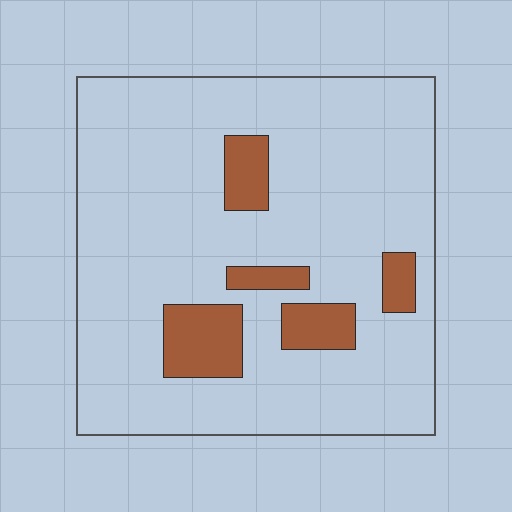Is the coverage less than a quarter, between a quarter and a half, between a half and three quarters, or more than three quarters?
Less than a quarter.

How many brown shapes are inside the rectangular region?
5.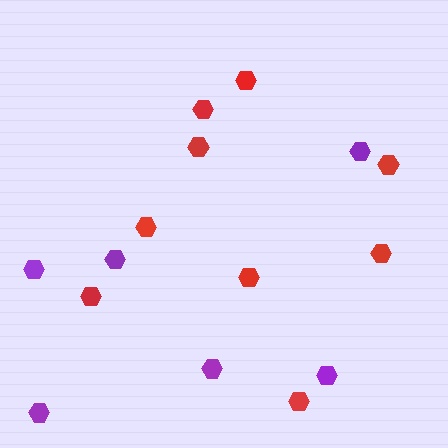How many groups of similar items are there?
There are 2 groups: one group of purple hexagons (6) and one group of red hexagons (9).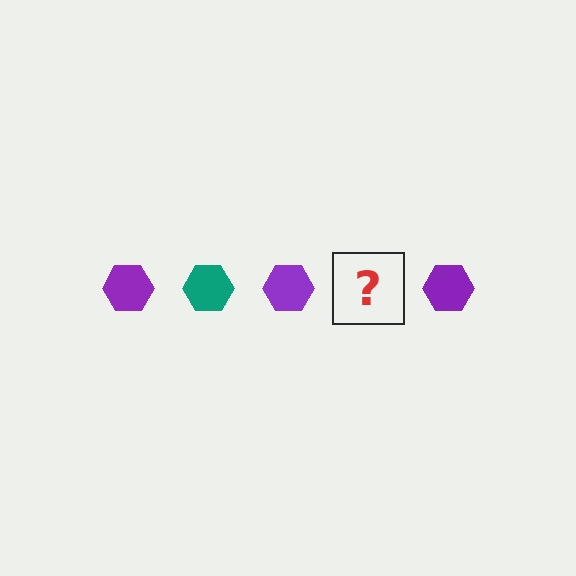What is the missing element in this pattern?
The missing element is a teal hexagon.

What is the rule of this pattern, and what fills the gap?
The rule is that the pattern cycles through purple, teal hexagons. The gap should be filled with a teal hexagon.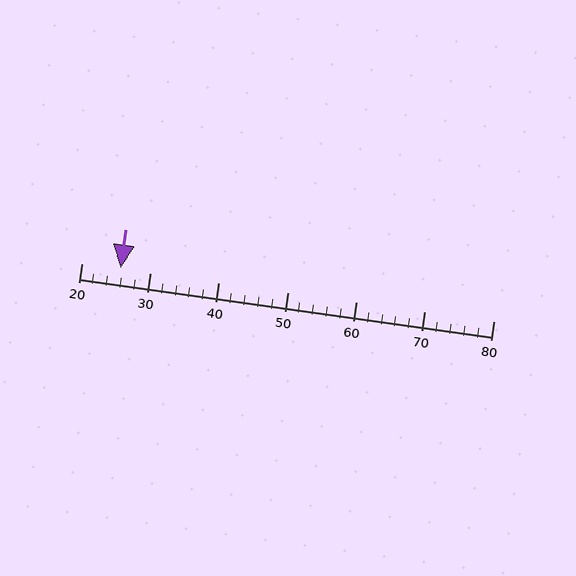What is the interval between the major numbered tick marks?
The major tick marks are spaced 10 units apart.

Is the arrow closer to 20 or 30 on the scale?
The arrow is closer to 30.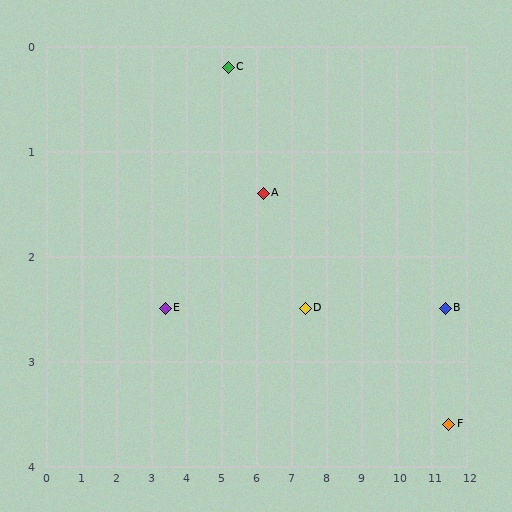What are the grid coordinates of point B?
Point B is at approximately (11.4, 2.5).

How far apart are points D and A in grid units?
Points D and A are about 1.6 grid units apart.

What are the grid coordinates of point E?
Point E is at approximately (3.4, 2.5).